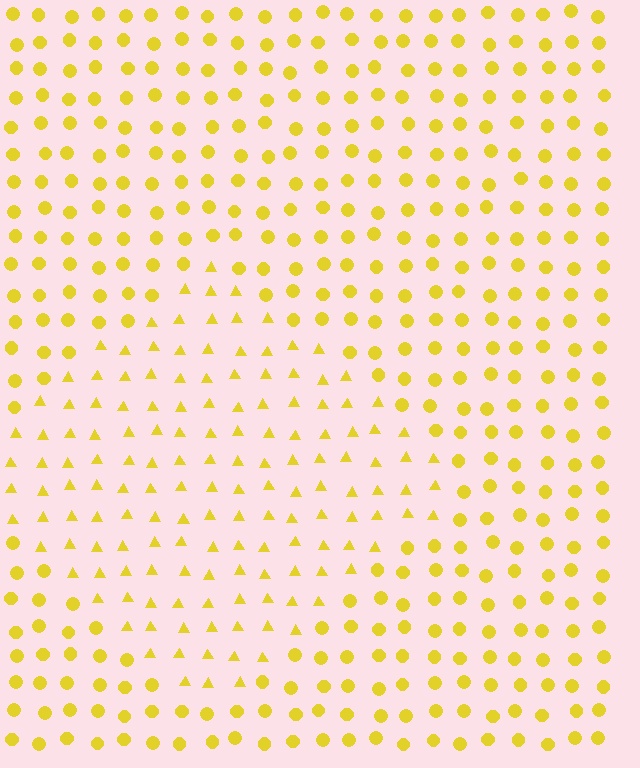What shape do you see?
I see a diamond.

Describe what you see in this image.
The image is filled with small yellow elements arranged in a uniform grid. A diamond-shaped region contains triangles, while the surrounding area contains circles. The boundary is defined purely by the change in element shape.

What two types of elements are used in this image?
The image uses triangles inside the diamond region and circles outside it.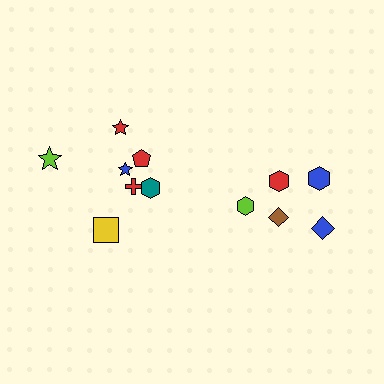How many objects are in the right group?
There are 5 objects.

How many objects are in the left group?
There are 7 objects.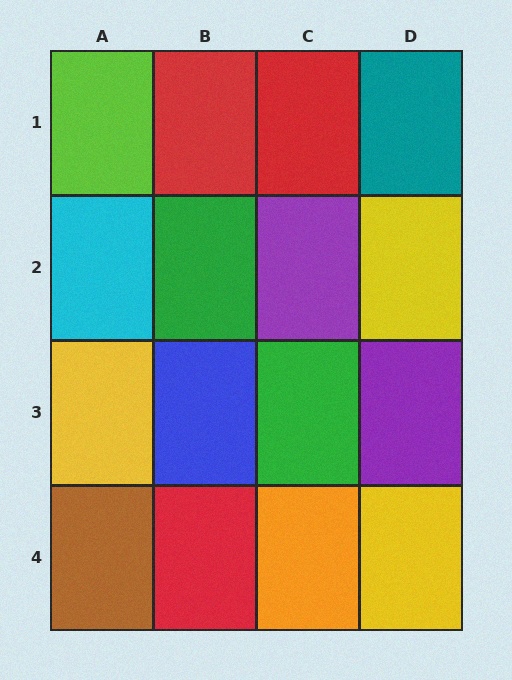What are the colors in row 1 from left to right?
Lime, red, red, teal.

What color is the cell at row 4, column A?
Brown.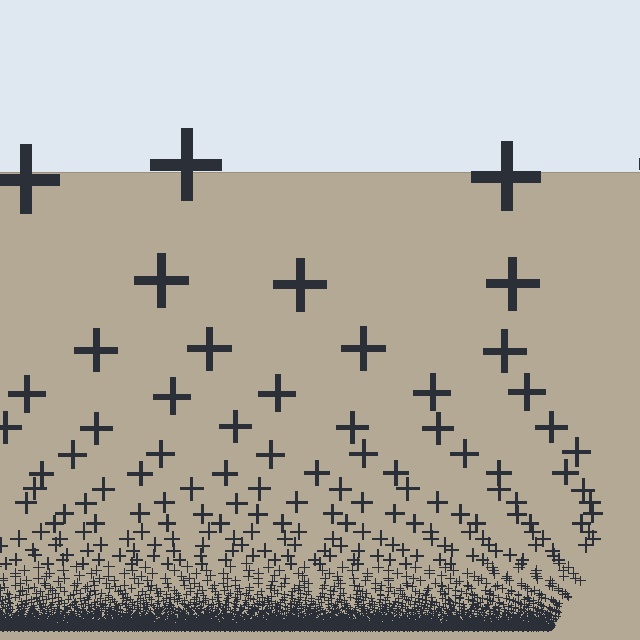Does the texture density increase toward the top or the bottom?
Density increases toward the bottom.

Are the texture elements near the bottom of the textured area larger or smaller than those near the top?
Smaller. The gradient is inverted — elements near the bottom are smaller and denser.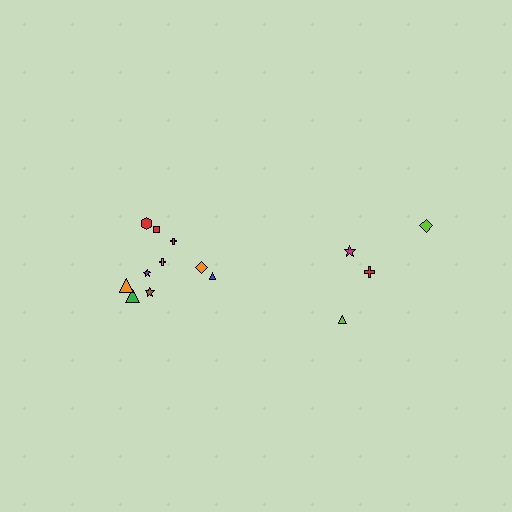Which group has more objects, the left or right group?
The left group.